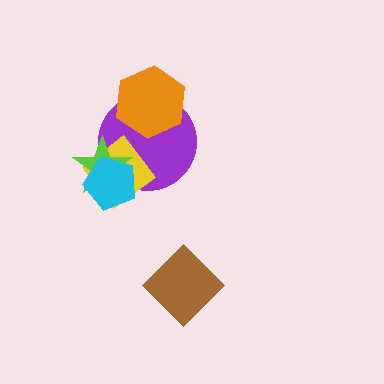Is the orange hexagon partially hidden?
No, no other shape covers it.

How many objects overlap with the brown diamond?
0 objects overlap with the brown diamond.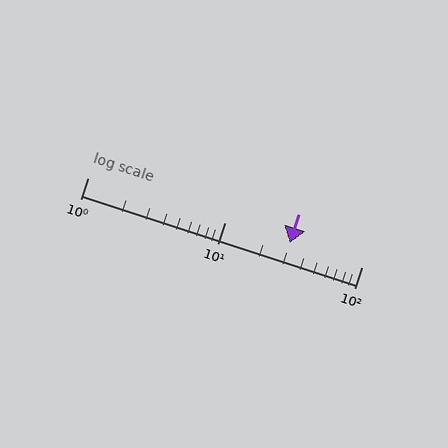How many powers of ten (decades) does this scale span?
The scale spans 2 decades, from 1 to 100.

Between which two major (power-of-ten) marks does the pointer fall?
The pointer is between 10 and 100.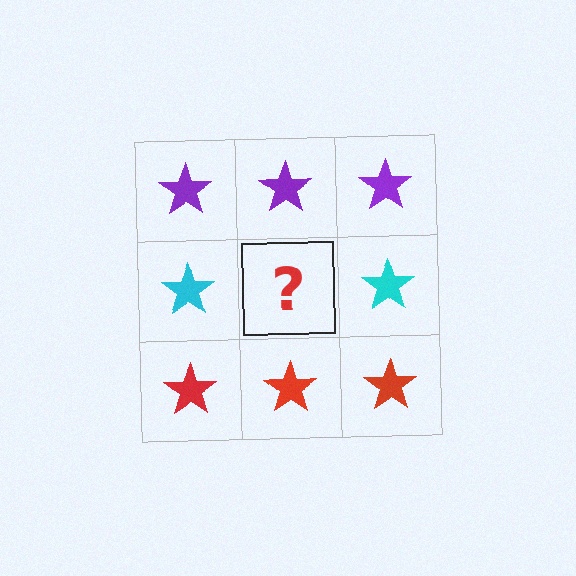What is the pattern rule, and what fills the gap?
The rule is that each row has a consistent color. The gap should be filled with a cyan star.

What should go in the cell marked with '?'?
The missing cell should contain a cyan star.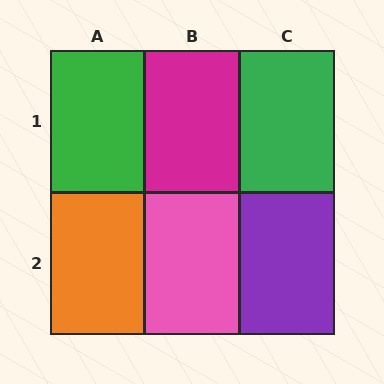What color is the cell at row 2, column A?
Orange.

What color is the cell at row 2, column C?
Purple.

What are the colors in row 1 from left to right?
Green, magenta, green.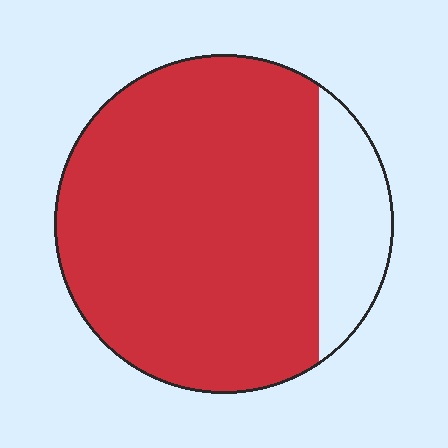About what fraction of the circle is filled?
About five sixths (5/6).